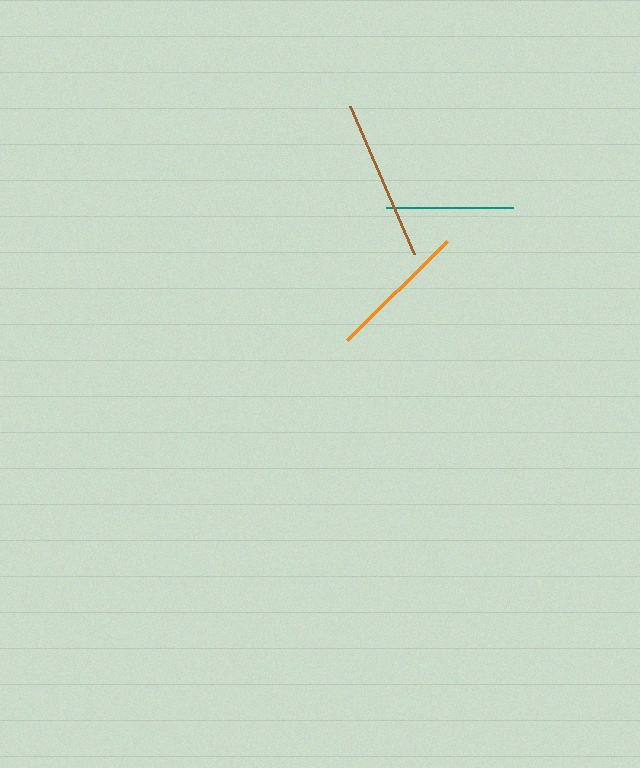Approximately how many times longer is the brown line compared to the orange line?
The brown line is approximately 1.1 times the length of the orange line.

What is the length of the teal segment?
The teal segment is approximately 127 pixels long.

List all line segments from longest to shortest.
From longest to shortest: brown, orange, teal.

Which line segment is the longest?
The brown line is the longest at approximately 161 pixels.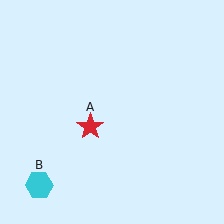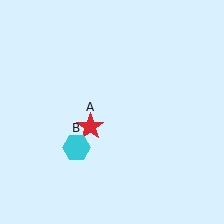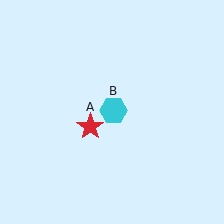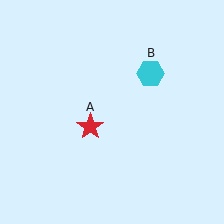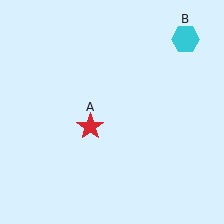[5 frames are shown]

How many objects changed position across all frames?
1 object changed position: cyan hexagon (object B).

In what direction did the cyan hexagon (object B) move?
The cyan hexagon (object B) moved up and to the right.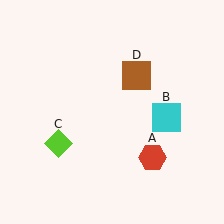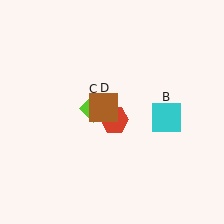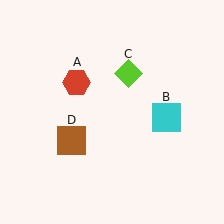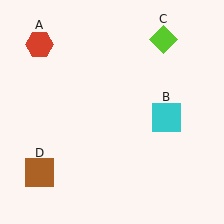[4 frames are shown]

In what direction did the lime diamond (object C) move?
The lime diamond (object C) moved up and to the right.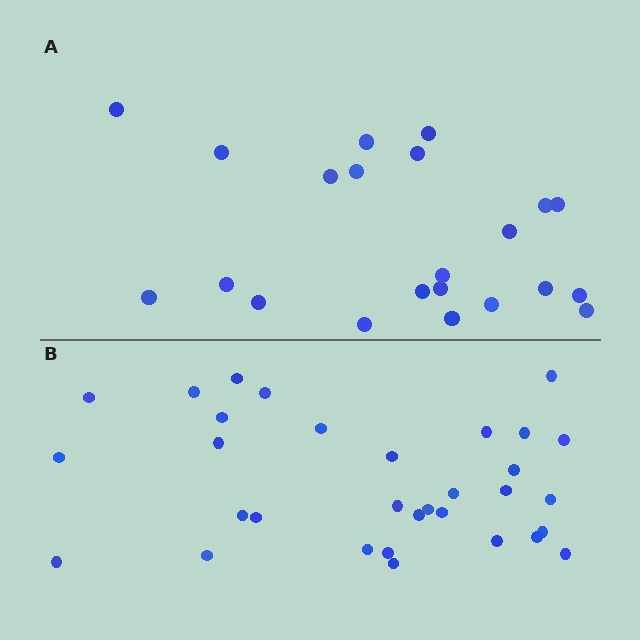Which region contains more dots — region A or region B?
Region B (the bottom region) has more dots.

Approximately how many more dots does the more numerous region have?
Region B has roughly 10 or so more dots than region A.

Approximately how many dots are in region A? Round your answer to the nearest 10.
About 20 dots. (The exact count is 22, which rounds to 20.)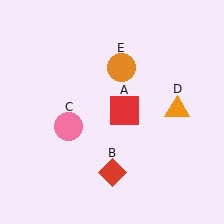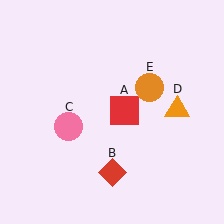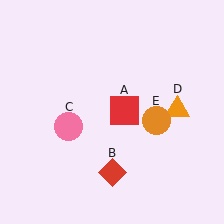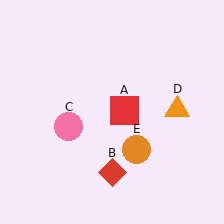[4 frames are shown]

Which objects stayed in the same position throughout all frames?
Red square (object A) and red diamond (object B) and pink circle (object C) and orange triangle (object D) remained stationary.